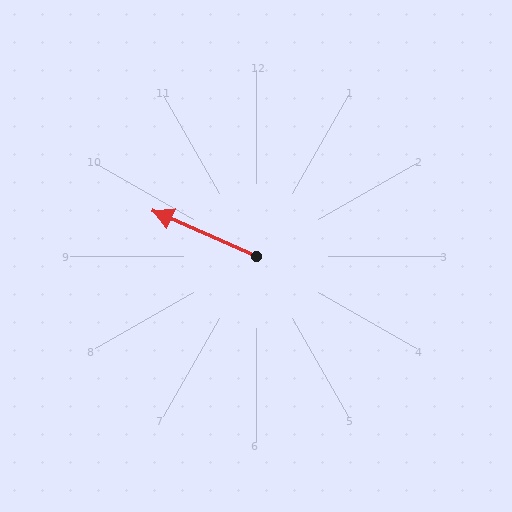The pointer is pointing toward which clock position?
Roughly 10 o'clock.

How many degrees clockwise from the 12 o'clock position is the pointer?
Approximately 294 degrees.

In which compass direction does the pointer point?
Northwest.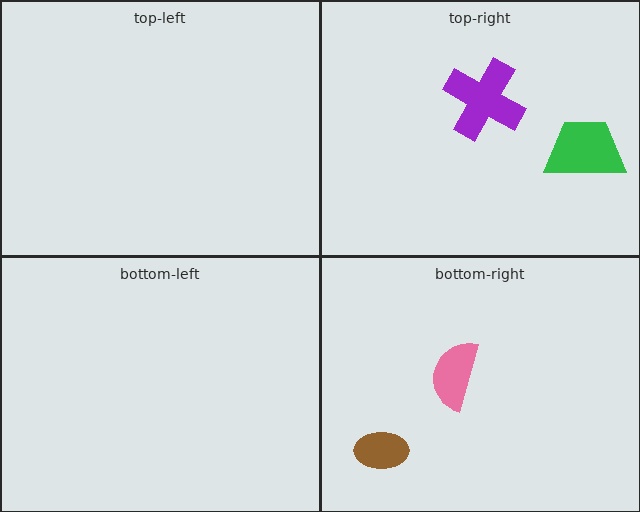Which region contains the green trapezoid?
The top-right region.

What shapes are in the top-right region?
The green trapezoid, the purple cross.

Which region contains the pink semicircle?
The bottom-right region.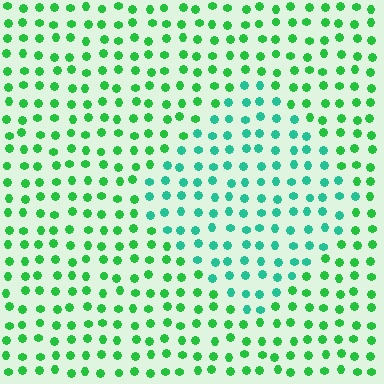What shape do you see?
I see a diamond.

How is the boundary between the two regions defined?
The boundary is defined purely by a slight shift in hue (about 33 degrees). Spacing, size, and orientation are identical on both sides.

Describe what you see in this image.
The image is filled with small green elements in a uniform arrangement. A diamond-shaped region is visible where the elements are tinted to a slightly different hue, forming a subtle color boundary.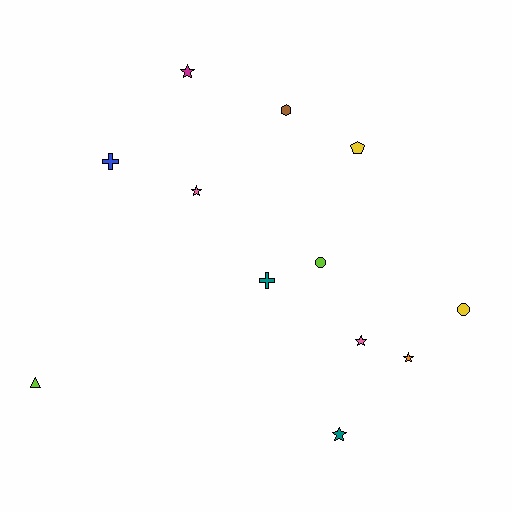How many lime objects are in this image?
There are 2 lime objects.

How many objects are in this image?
There are 12 objects.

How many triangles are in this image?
There is 1 triangle.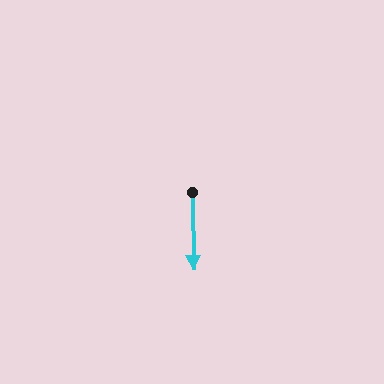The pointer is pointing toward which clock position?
Roughly 6 o'clock.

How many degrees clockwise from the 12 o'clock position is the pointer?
Approximately 179 degrees.